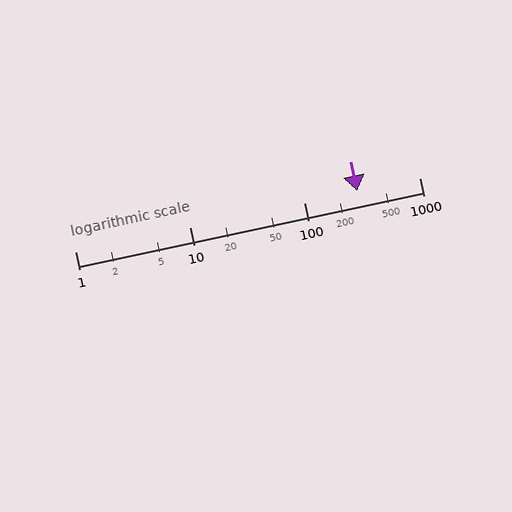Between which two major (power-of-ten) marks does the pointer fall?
The pointer is between 100 and 1000.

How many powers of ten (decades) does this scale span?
The scale spans 3 decades, from 1 to 1000.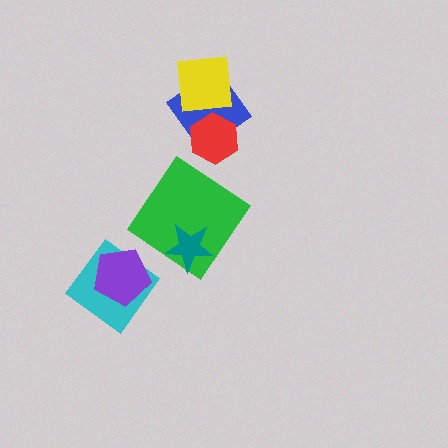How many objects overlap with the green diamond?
1 object overlaps with the green diamond.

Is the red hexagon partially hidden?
No, no other shape covers it.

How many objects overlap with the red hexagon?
1 object overlaps with the red hexagon.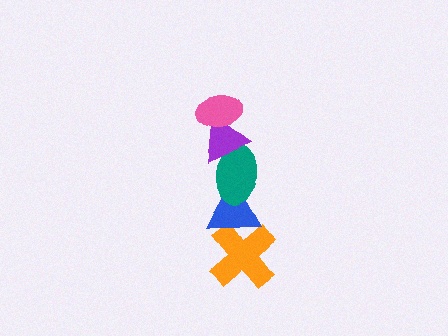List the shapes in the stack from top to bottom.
From top to bottom: the pink ellipse, the purple triangle, the teal ellipse, the blue triangle, the orange cross.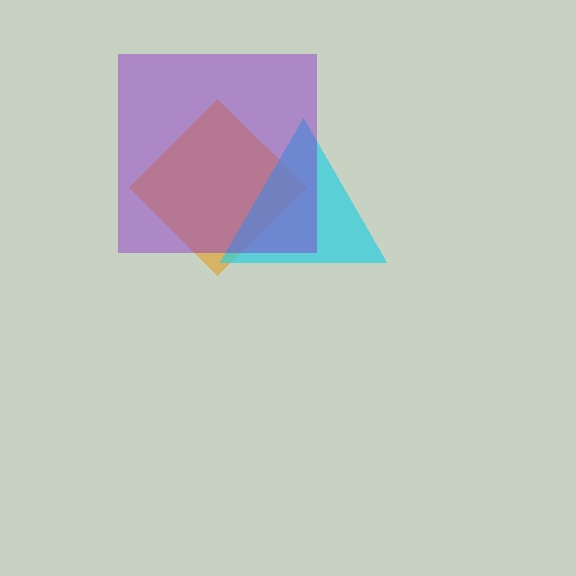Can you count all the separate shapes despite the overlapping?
Yes, there are 3 separate shapes.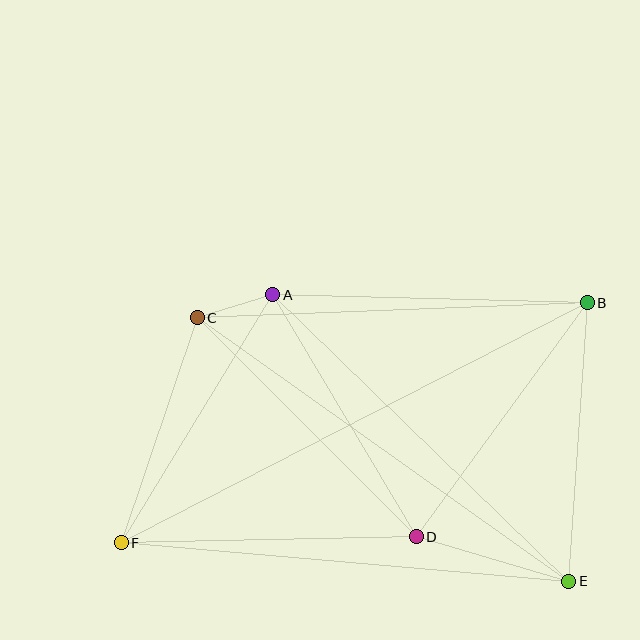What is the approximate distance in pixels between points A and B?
The distance between A and B is approximately 315 pixels.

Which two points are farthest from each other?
Points B and F are farthest from each other.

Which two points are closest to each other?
Points A and C are closest to each other.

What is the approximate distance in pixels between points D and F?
The distance between D and F is approximately 295 pixels.